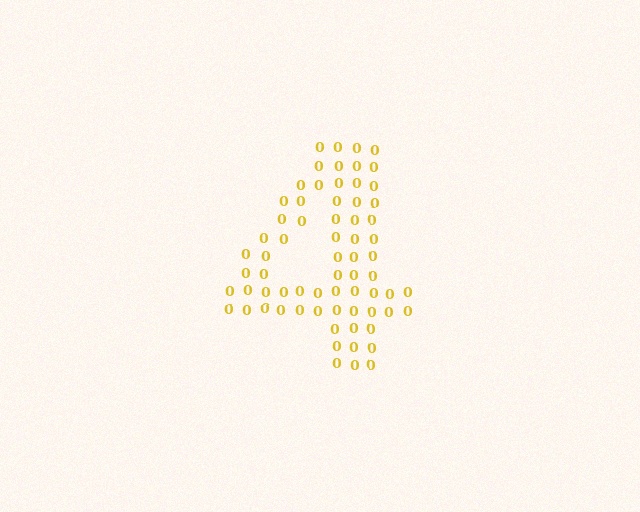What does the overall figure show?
The overall figure shows the digit 4.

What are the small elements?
The small elements are digit 0's.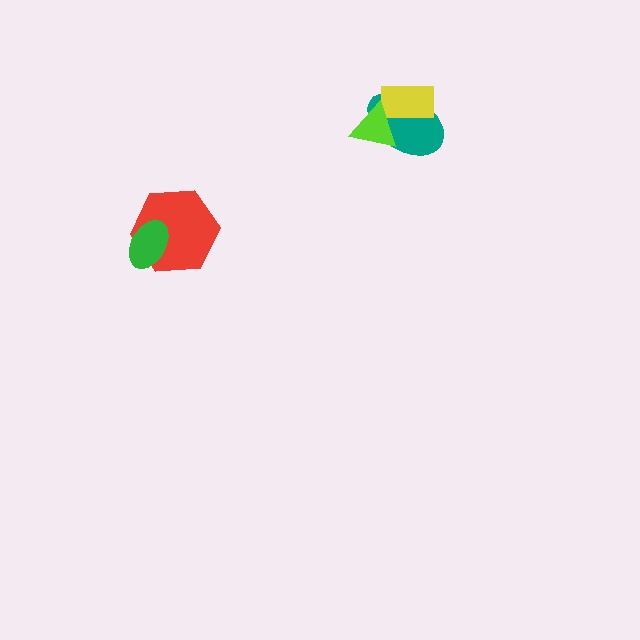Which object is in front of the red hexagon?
The green ellipse is in front of the red hexagon.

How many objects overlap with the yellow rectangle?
2 objects overlap with the yellow rectangle.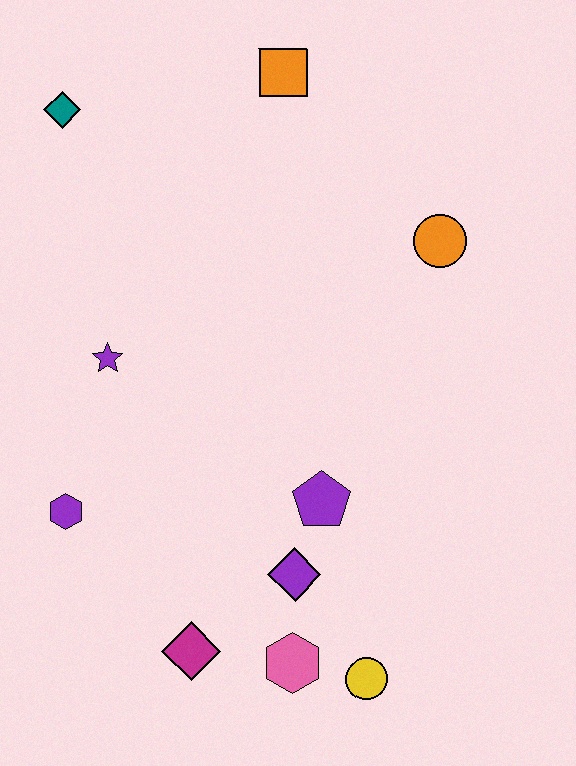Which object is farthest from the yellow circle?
The teal diamond is farthest from the yellow circle.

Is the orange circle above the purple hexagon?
Yes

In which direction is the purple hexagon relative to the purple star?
The purple hexagon is below the purple star.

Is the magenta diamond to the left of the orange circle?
Yes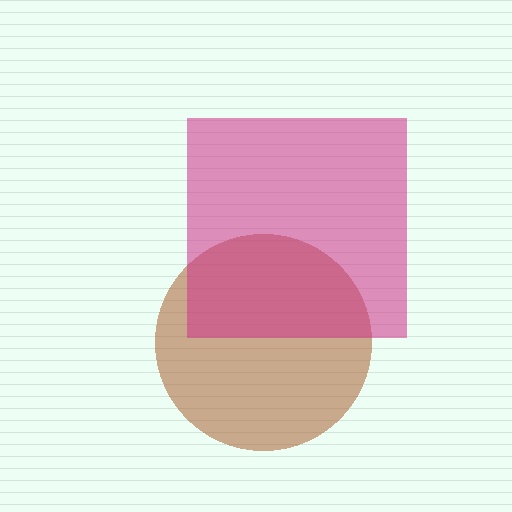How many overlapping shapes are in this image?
There are 2 overlapping shapes in the image.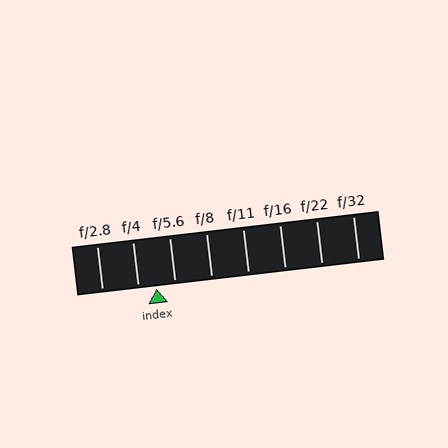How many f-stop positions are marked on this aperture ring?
There are 8 f-stop positions marked.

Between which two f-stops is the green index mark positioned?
The index mark is between f/4 and f/5.6.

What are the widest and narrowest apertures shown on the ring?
The widest aperture shown is f/2.8 and the narrowest is f/32.